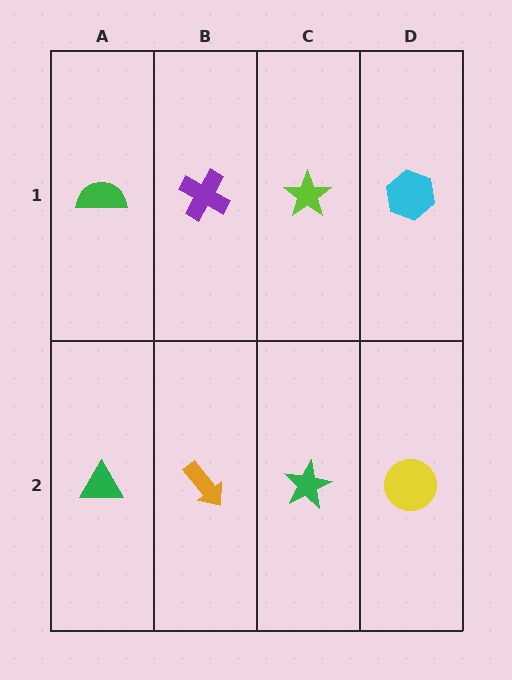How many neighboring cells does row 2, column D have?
2.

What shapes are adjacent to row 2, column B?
A purple cross (row 1, column B), a green triangle (row 2, column A), a green star (row 2, column C).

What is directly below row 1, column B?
An orange arrow.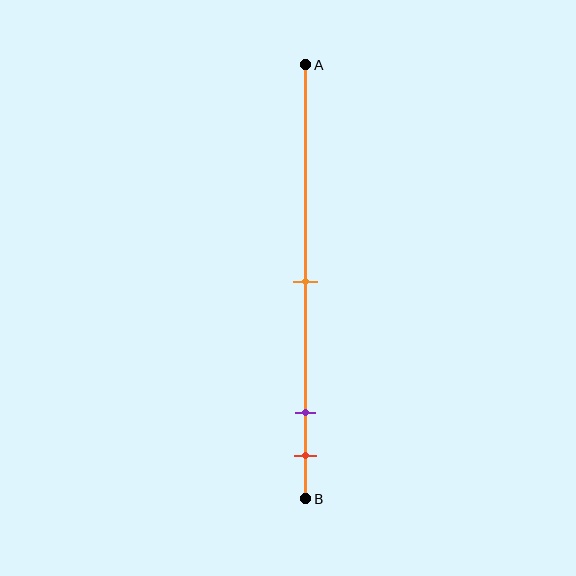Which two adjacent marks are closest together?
The purple and red marks are the closest adjacent pair.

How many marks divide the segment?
There are 3 marks dividing the segment.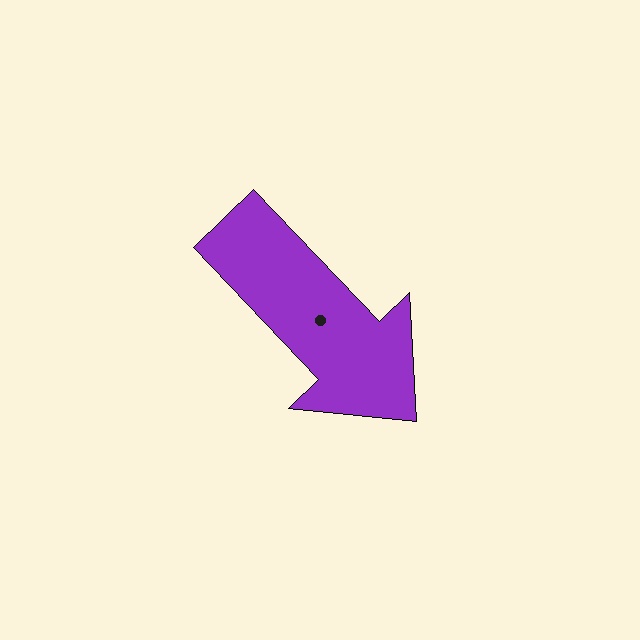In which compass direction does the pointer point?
Southeast.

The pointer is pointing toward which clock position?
Roughly 5 o'clock.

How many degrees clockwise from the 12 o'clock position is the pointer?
Approximately 136 degrees.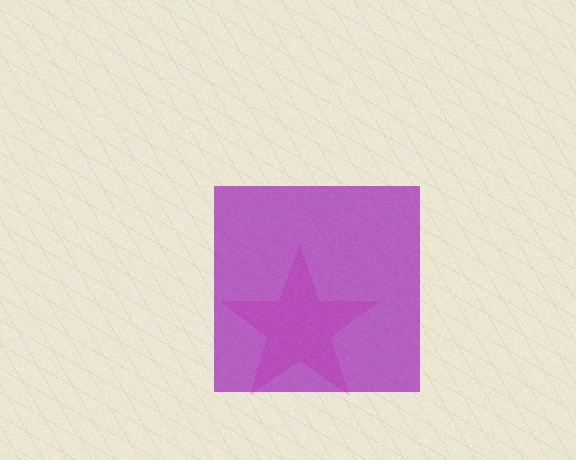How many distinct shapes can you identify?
There are 2 distinct shapes: a pink star, a purple square.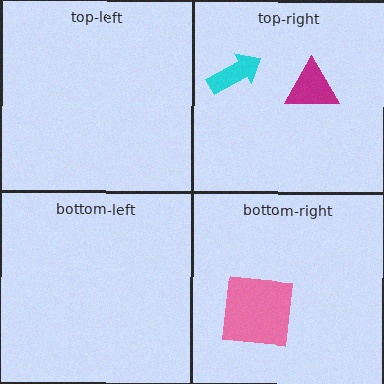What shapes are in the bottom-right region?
The pink square.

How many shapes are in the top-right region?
2.